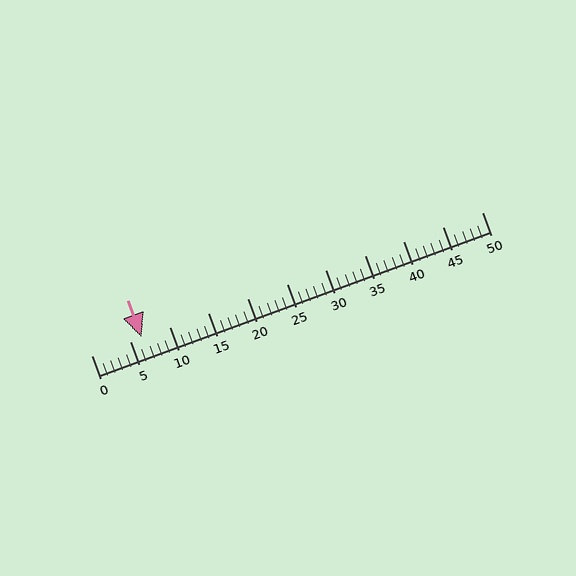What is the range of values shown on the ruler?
The ruler shows values from 0 to 50.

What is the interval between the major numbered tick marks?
The major tick marks are spaced 5 units apart.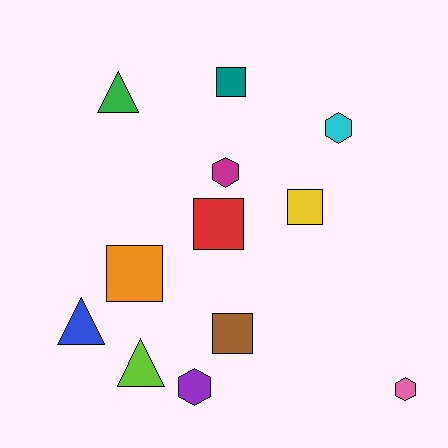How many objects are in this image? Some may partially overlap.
There are 12 objects.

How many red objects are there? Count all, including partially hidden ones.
There is 1 red object.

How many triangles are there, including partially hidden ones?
There are 3 triangles.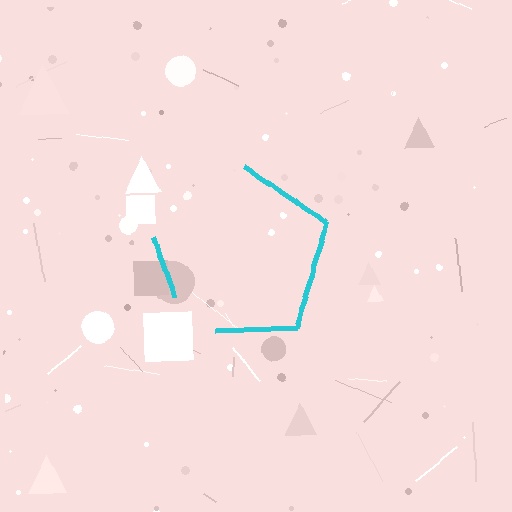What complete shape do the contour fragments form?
The contour fragments form a pentagon.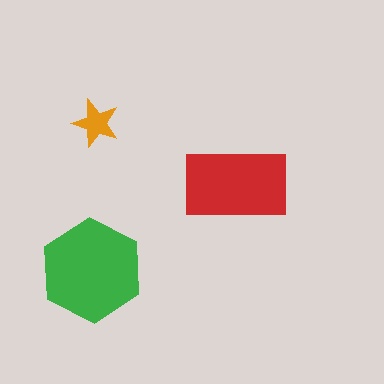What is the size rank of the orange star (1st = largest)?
3rd.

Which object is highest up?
The orange star is topmost.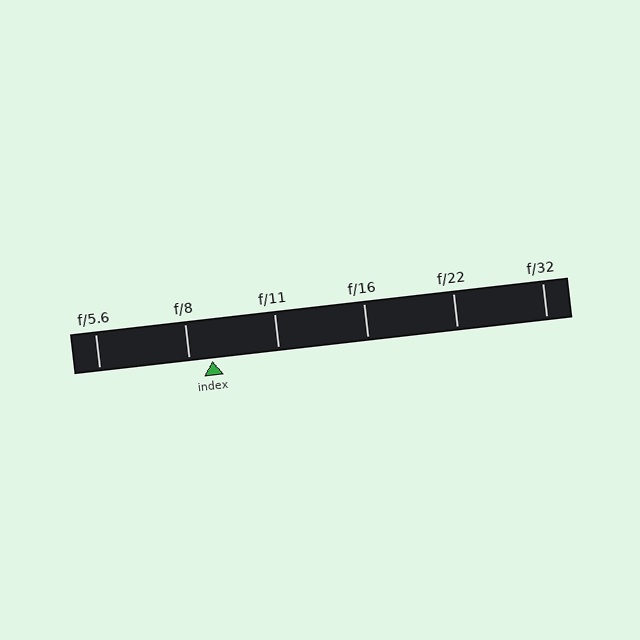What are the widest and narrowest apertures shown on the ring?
The widest aperture shown is f/5.6 and the narrowest is f/32.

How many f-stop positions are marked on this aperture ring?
There are 6 f-stop positions marked.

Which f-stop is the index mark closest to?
The index mark is closest to f/8.